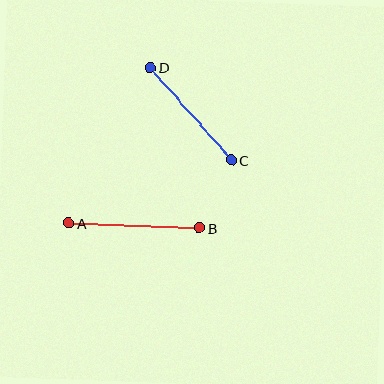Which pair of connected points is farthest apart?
Points A and B are farthest apart.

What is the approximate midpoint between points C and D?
The midpoint is at approximately (191, 114) pixels.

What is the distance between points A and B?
The distance is approximately 131 pixels.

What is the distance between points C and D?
The distance is approximately 123 pixels.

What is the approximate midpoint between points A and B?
The midpoint is at approximately (134, 226) pixels.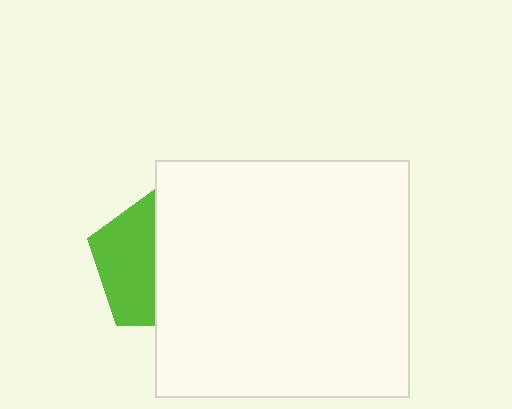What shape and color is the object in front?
The object in front is a white rectangle.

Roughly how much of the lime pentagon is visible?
A small part of it is visible (roughly 44%).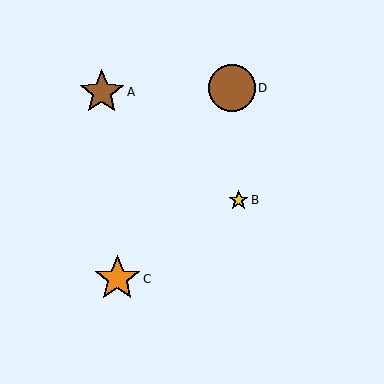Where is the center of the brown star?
The center of the brown star is at (102, 92).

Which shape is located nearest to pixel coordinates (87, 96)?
The brown star (labeled A) at (102, 92) is nearest to that location.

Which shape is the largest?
The brown circle (labeled D) is the largest.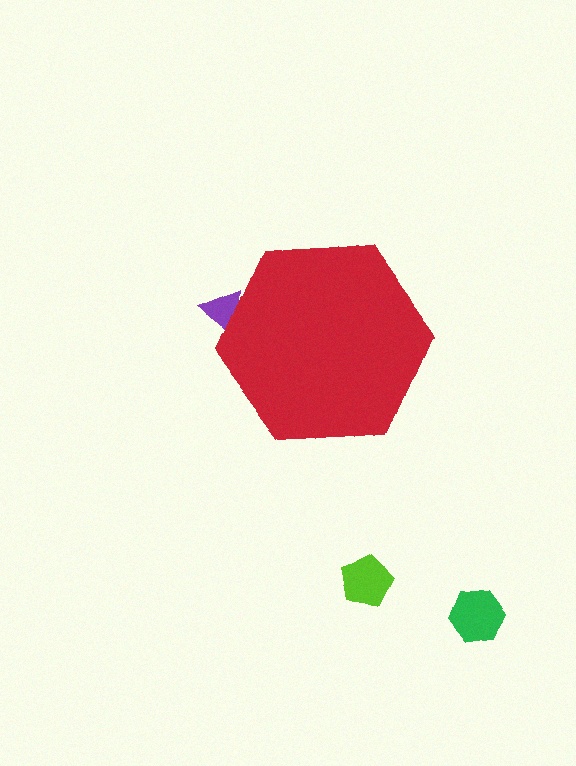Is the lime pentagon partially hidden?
No, the lime pentagon is fully visible.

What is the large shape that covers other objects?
A red hexagon.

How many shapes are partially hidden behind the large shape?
1 shape is partially hidden.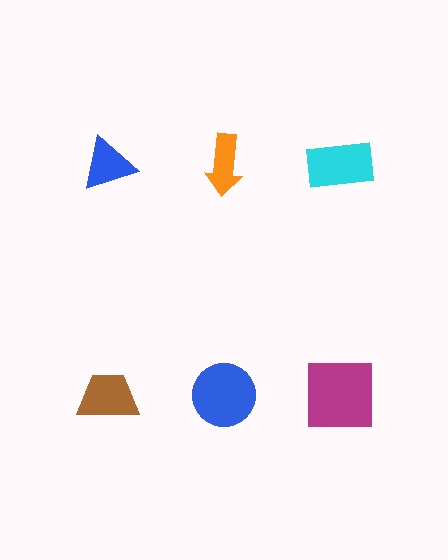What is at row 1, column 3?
A cyan rectangle.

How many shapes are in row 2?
3 shapes.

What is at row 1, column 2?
An orange arrow.